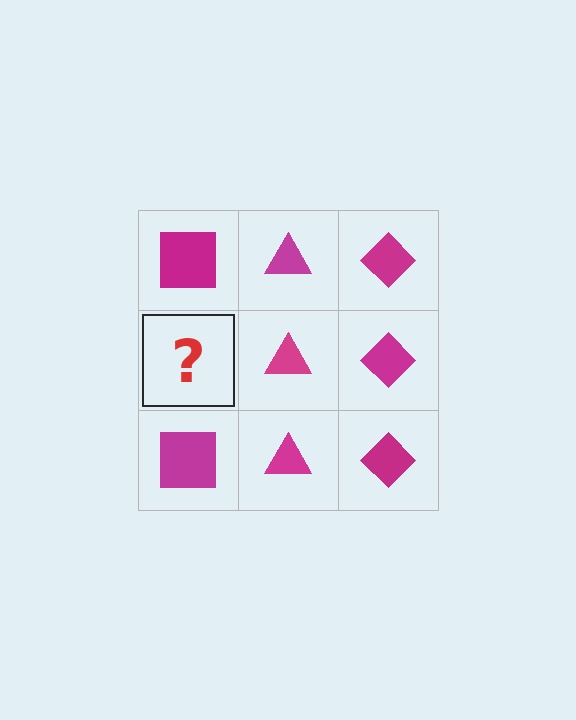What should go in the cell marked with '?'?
The missing cell should contain a magenta square.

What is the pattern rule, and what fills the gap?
The rule is that each column has a consistent shape. The gap should be filled with a magenta square.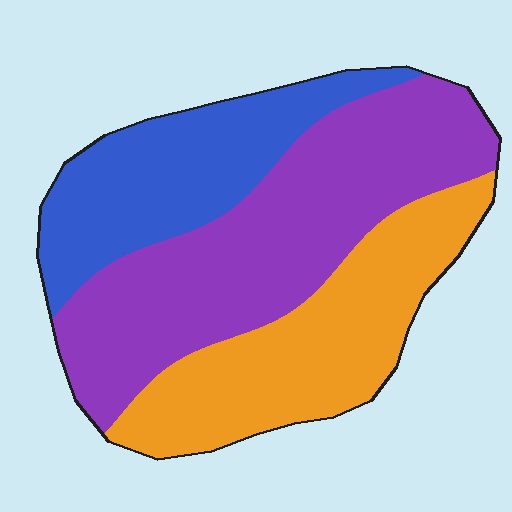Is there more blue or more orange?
Orange.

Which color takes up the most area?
Purple, at roughly 45%.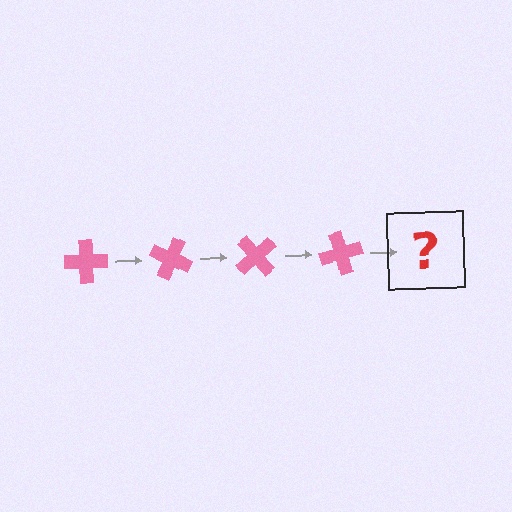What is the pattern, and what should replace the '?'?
The pattern is that the cross rotates 25 degrees each step. The '?' should be a pink cross rotated 100 degrees.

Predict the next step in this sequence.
The next step is a pink cross rotated 100 degrees.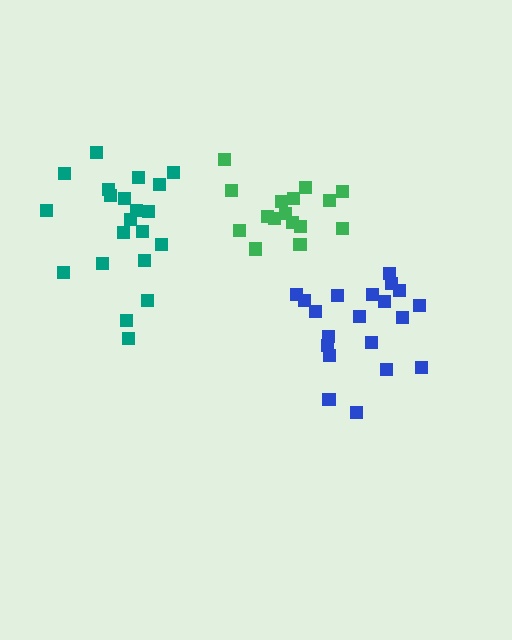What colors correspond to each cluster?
The clusters are colored: blue, teal, green.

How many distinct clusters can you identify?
There are 3 distinct clusters.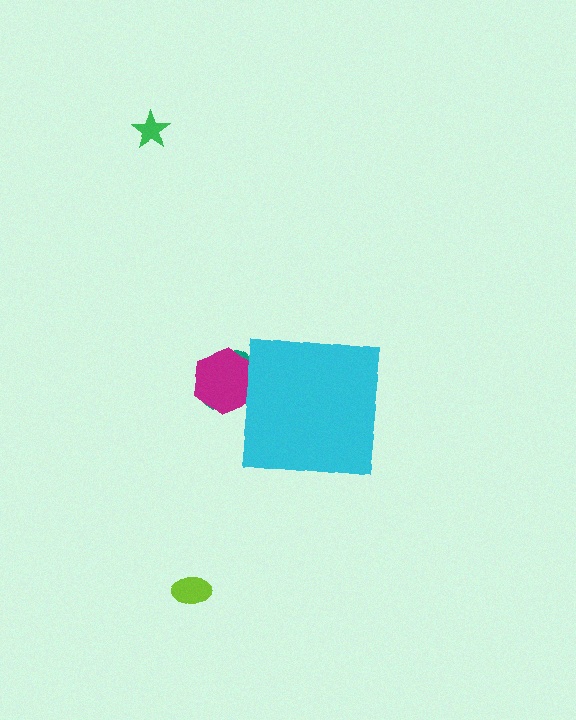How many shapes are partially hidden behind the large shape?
2 shapes are partially hidden.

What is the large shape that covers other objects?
A cyan square.